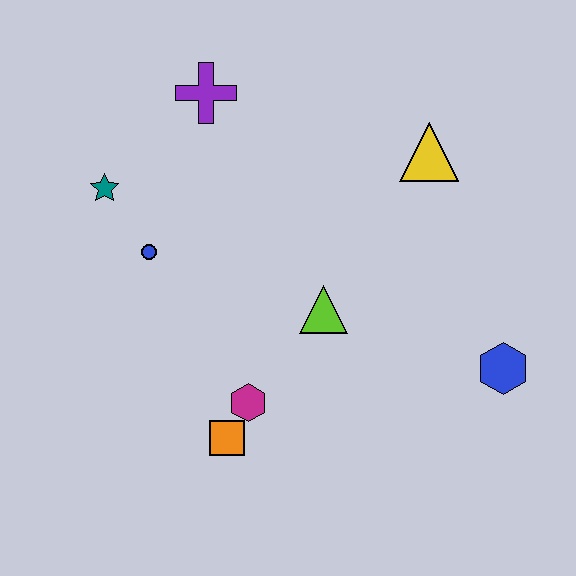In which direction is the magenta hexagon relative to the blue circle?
The magenta hexagon is below the blue circle.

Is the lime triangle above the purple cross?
No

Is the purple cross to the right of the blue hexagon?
No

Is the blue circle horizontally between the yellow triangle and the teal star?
Yes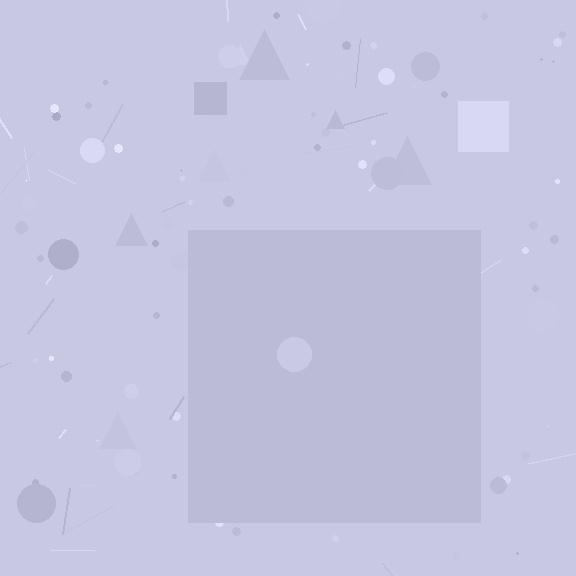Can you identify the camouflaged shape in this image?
The camouflaged shape is a square.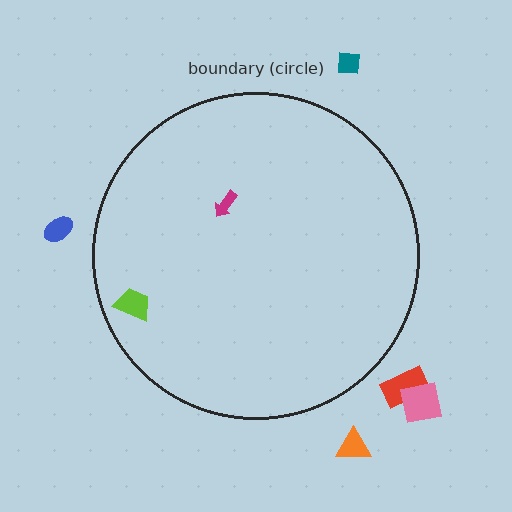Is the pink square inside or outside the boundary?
Outside.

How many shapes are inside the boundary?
2 inside, 5 outside.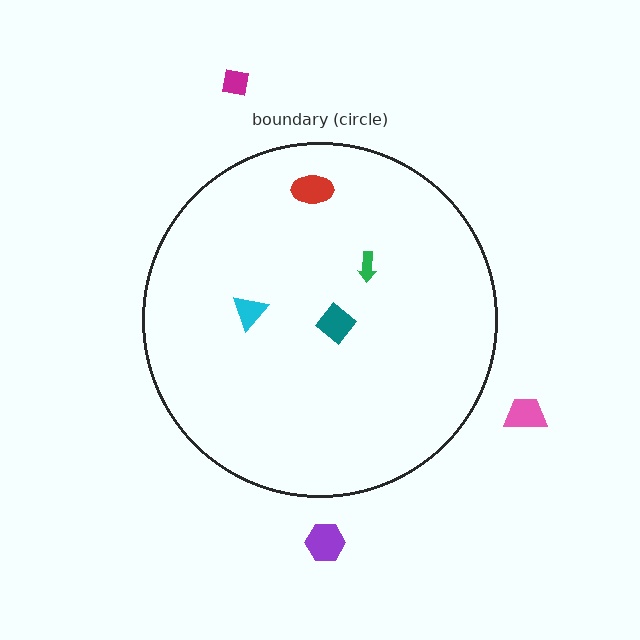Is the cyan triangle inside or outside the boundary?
Inside.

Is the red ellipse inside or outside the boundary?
Inside.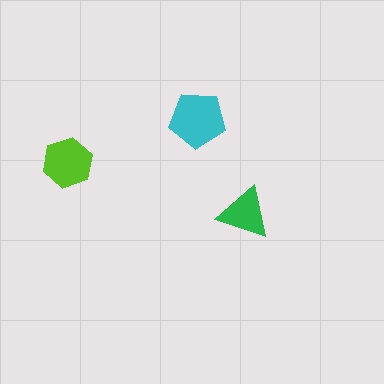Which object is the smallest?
The green triangle.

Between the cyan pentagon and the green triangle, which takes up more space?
The cyan pentagon.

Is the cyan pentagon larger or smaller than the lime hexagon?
Larger.